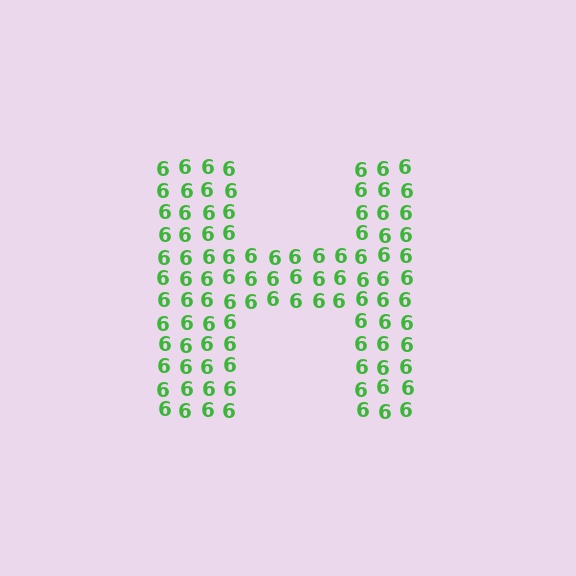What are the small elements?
The small elements are digit 6's.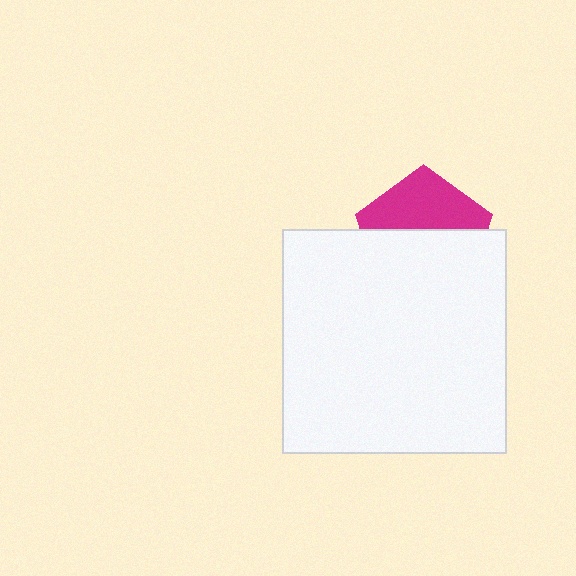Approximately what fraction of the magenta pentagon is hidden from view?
Roughly 56% of the magenta pentagon is hidden behind the white square.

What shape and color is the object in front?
The object in front is a white square.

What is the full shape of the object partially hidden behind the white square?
The partially hidden object is a magenta pentagon.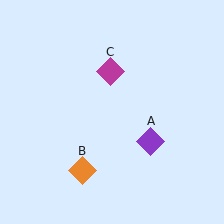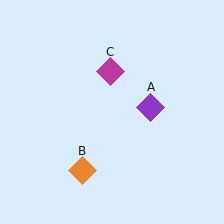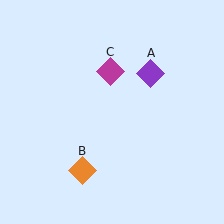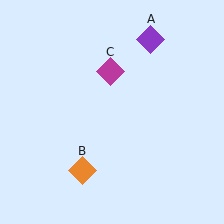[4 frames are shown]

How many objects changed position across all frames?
1 object changed position: purple diamond (object A).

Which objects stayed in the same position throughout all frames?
Orange diamond (object B) and magenta diamond (object C) remained stationary.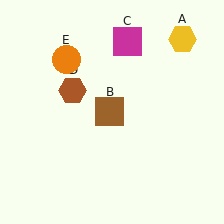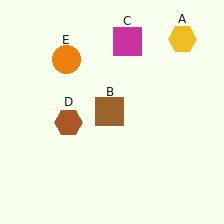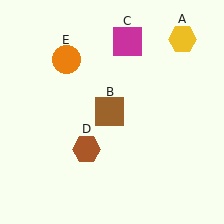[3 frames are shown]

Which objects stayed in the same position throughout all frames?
Yellow hexagon (object A) and brown square (object B) and magenta square (object C) and orange circle (object E) remained stationary.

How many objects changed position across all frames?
1 object changed position: brown hexagon (object D).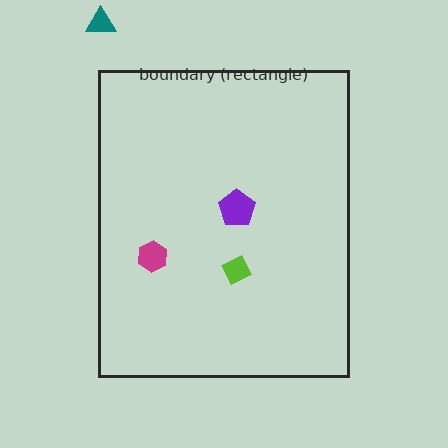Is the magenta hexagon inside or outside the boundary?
Inside.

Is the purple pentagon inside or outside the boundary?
Inside.